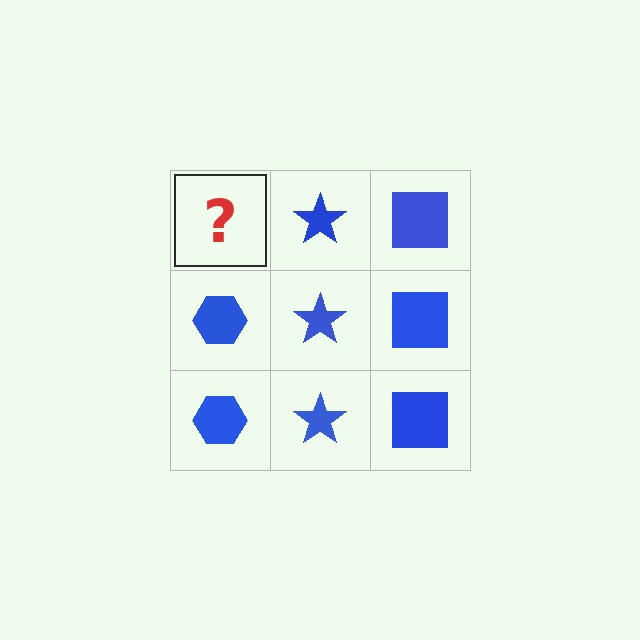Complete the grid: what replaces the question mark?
The question mark should be replaced with a blue hexagon.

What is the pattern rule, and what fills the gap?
The rule is that each column has a consistent shape. The gap should be filled with a blue hexagon.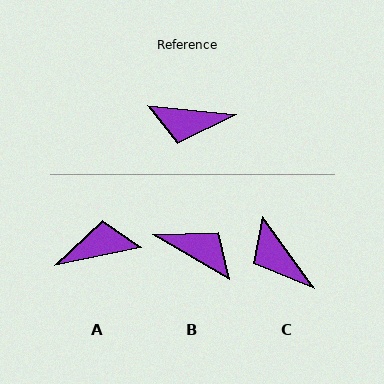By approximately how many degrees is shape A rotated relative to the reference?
Approximately 163 degrees clockwise.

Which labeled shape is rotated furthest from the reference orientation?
A, about 163 degrees away.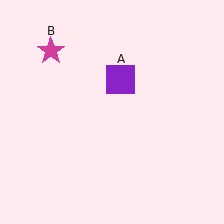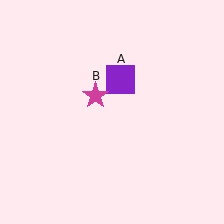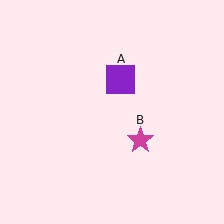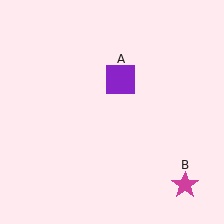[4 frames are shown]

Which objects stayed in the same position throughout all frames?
Purple square (object A) remained stationary.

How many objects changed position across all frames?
1 object changed position: magenta star (object B).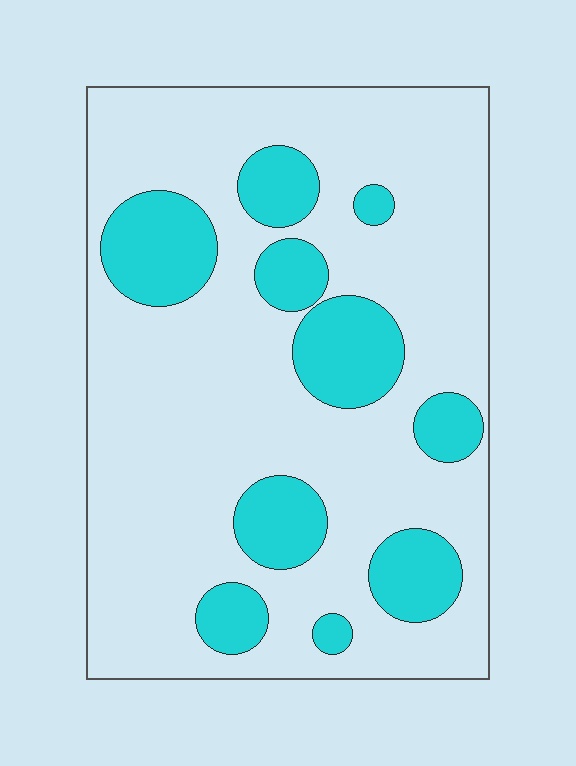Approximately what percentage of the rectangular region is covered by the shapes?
Approximately 25%.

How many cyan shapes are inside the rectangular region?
10.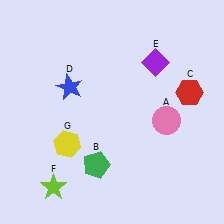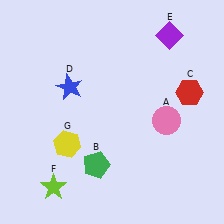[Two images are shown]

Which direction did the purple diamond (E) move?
The purple diamond (E) moved up.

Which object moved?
The purple diamond (E) moved up.